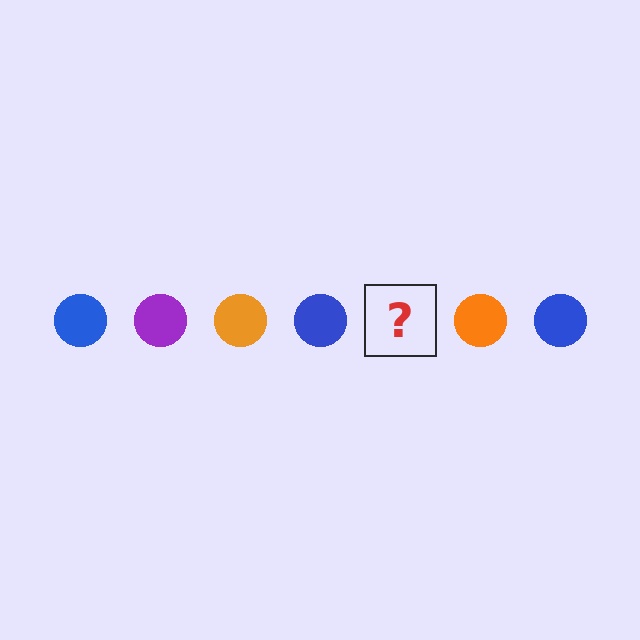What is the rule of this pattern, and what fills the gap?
The rule is that the pattern cycles through blue, purple, orange circles. The gap should be filled with a purple circle.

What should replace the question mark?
The question mark should be replaced with a purple circle.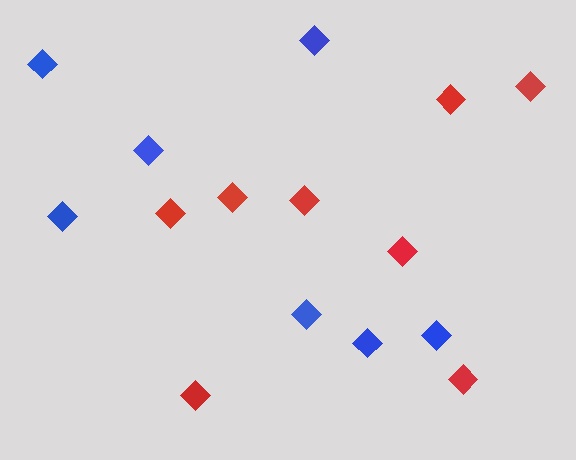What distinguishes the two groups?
There are 2 groups: one group of blue diamonds (7) and one group of red diamonds (8).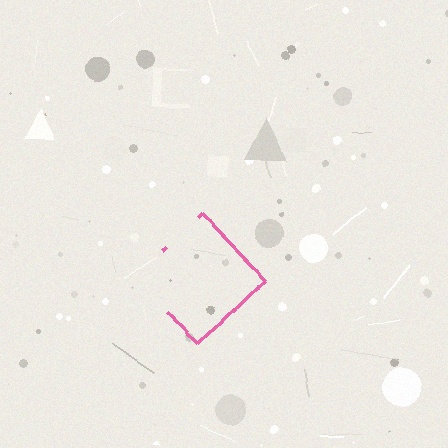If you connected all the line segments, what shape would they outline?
They would outline a diamond.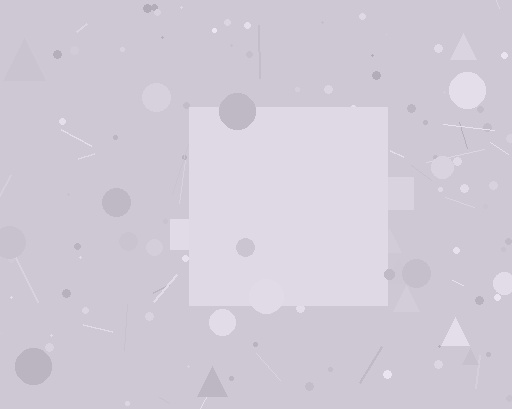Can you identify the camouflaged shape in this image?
The camouflaged shape is a square.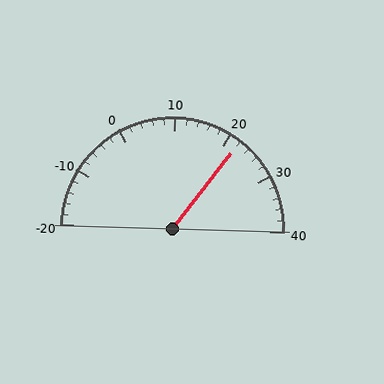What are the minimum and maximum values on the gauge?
The gauge ranges from -20 to 40.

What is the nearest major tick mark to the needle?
The nearest major tick mark is 20.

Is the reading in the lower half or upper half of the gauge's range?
The reading is in the upper half of the range (-20 to 40).